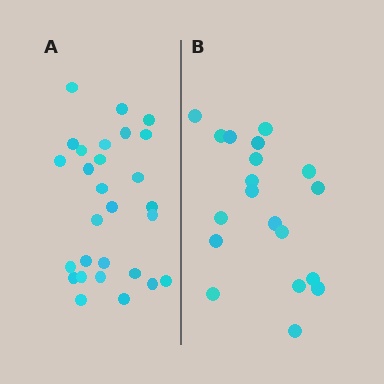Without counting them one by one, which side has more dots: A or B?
Region A (the left region) has more dots.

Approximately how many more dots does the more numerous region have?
Region A has roughly 8 or so more dots than region B.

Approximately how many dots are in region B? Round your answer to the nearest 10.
About 20 dots. (The exact count is 19, which rounds to 20.)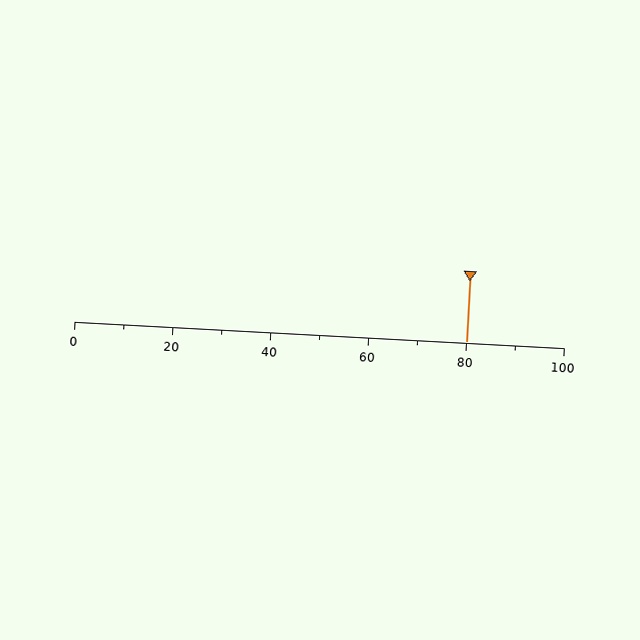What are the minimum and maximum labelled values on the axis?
The axis runs from 0 to 100.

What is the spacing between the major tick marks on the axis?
The major ticks are spaced 20 apart.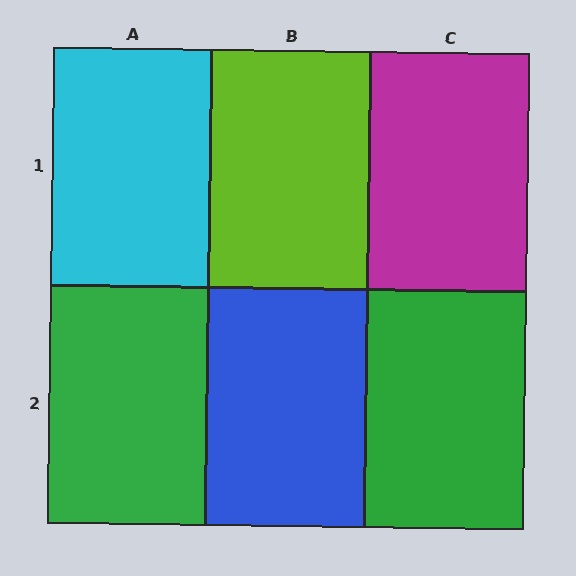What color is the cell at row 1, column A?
Cyan.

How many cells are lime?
1 cell is lime.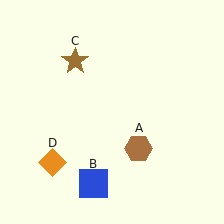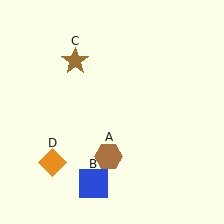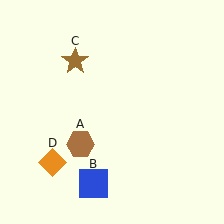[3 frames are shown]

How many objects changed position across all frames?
1 object changed position: brown hexagon (object A).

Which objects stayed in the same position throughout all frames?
Blue square (object B) and brown star (object C) and orange diamond (object D) remained stationary.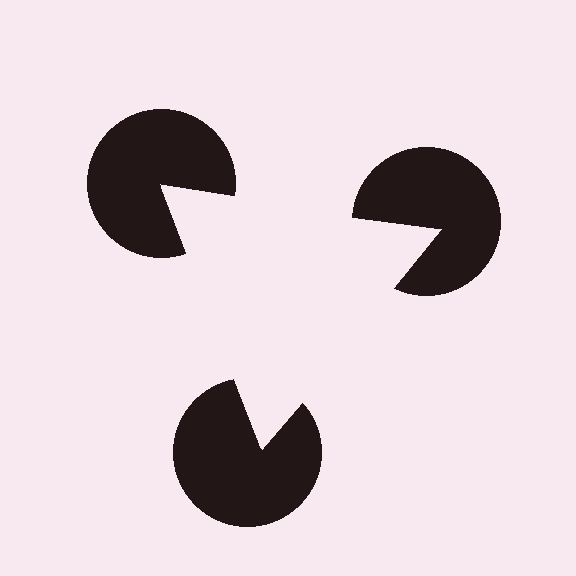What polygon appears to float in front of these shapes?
An illusory triangle — its edges are inferred from the aligned wedge cuts in the pac-man discs, not physically drawn.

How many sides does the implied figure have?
3 sides.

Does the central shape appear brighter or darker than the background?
It typically appears slightly brighter than the background, even though no actual brightness change is drawn.